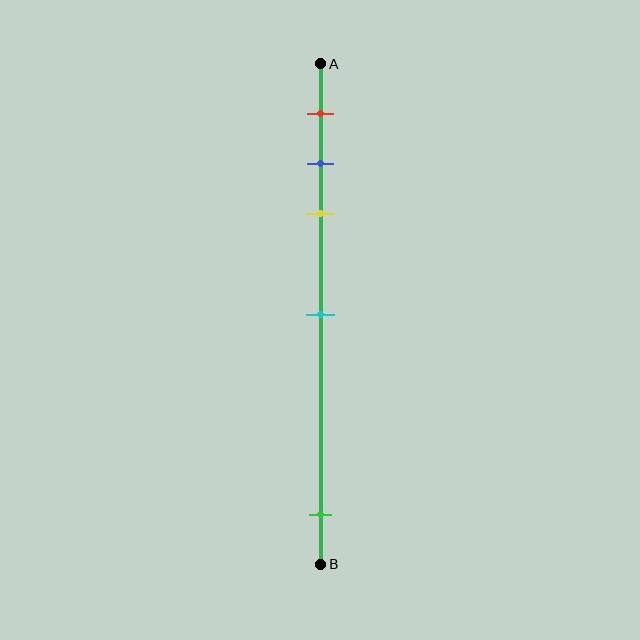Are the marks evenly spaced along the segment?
No, the marks are not evenly spaced.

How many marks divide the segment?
There are 5 marks dividing the segment.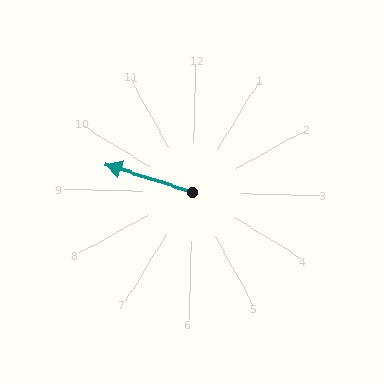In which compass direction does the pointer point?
West.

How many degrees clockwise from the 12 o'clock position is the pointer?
Approximately 286 degrees.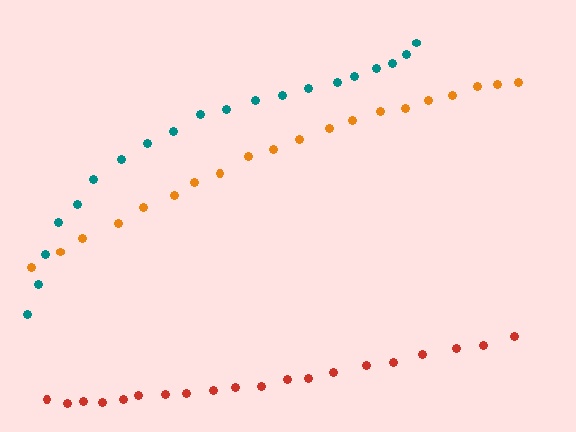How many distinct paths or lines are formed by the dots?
There are 3 distinct paths.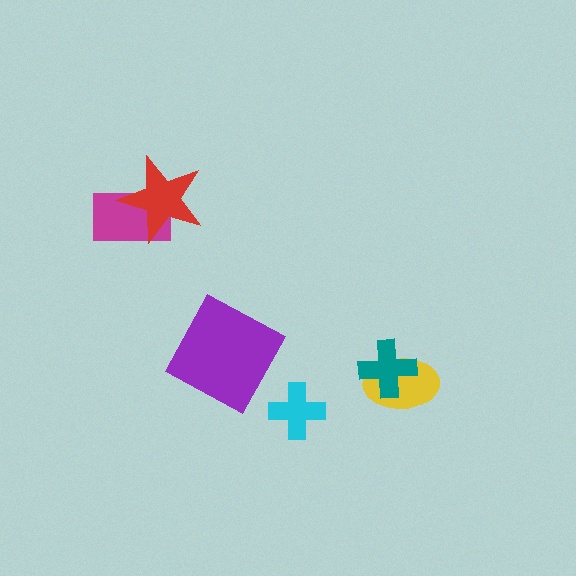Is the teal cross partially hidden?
No, no other shape covers it.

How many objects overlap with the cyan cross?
0 objects overlap with the cyan cross.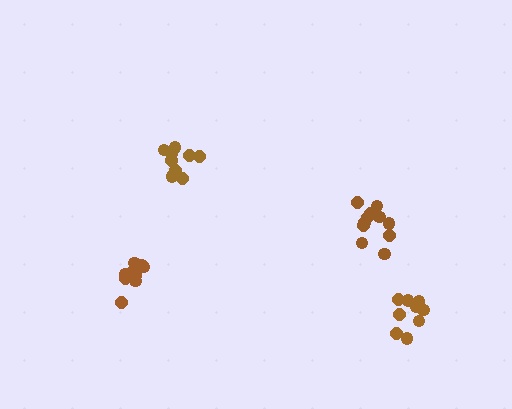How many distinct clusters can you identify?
There are 4 distinct clusters.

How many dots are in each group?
Group 1: 11 dots, Group 2: 9 dots, Group 3: 9 dots, Group 4: 9 dots (38 total).